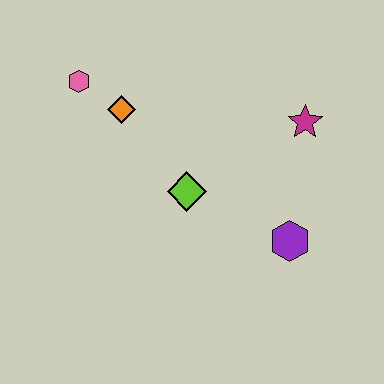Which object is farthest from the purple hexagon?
The pink hexagon is farthest from the purple hexagon.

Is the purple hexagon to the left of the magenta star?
Yes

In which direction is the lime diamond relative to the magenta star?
The lime diamond is to the left of the magenta star.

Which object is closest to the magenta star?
The purple hexagon is closest to the magenta star.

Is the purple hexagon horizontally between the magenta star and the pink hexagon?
Yes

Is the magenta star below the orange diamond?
Yes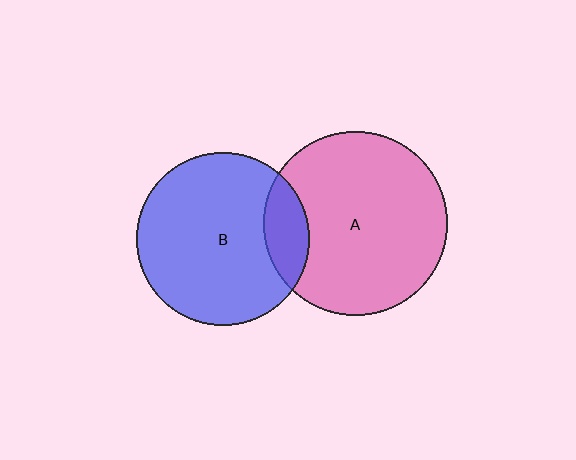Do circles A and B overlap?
Yes.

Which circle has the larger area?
Circle A (pink).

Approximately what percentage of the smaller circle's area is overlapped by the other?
Approximately 15%.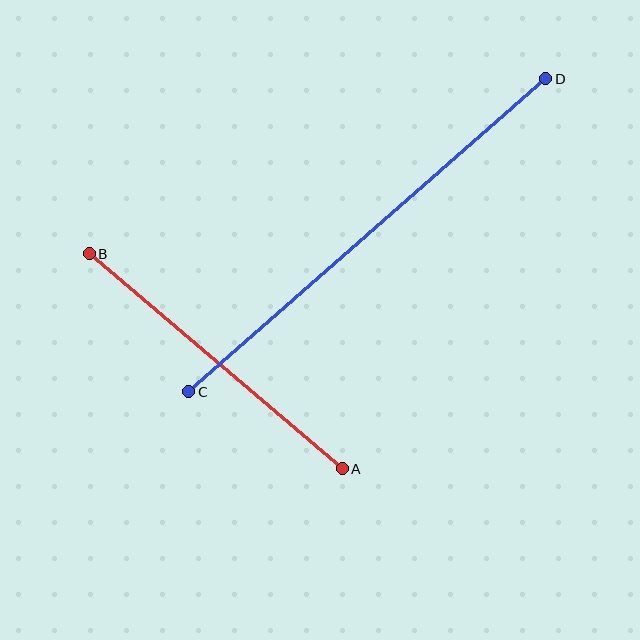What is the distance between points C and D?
The distance is approximately 475 pixels.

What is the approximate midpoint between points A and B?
The midpoint is at approximately (216, 361) pixels.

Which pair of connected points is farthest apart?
Points C and D are farthest apart.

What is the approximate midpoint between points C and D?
The midpoint is at approximately (367, 235) pixels.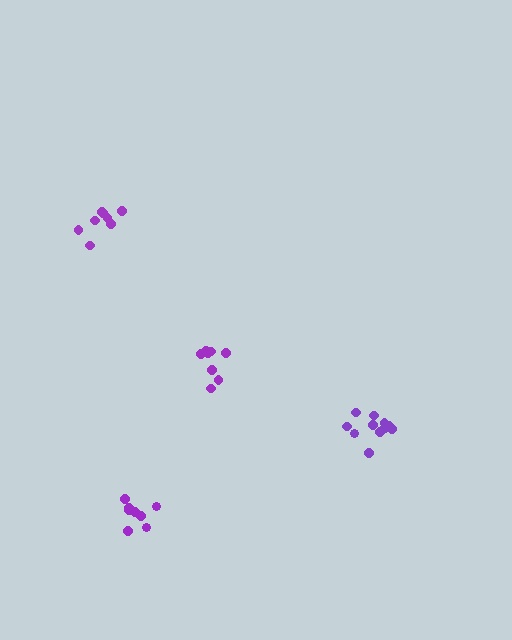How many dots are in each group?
Group 1: 8 dots, Group 2: 8 dots, Group 3: 8 dots, Group 4: 11 dots (35 total).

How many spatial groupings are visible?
There are 4 spatial groupings.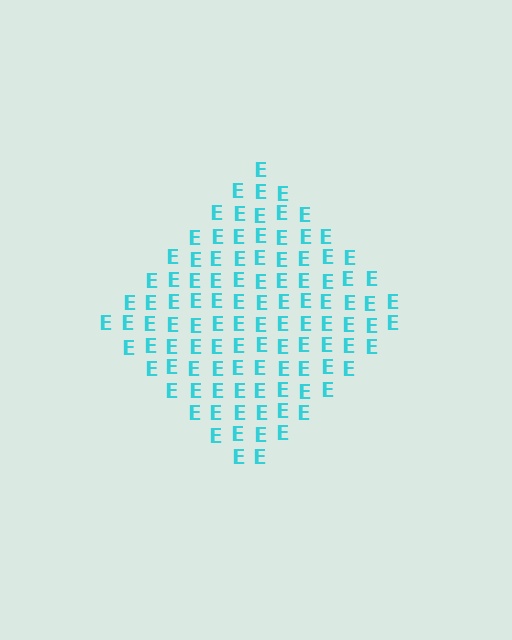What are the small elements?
The small elements are letter E's.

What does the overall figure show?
The overall figure shows a diamond.